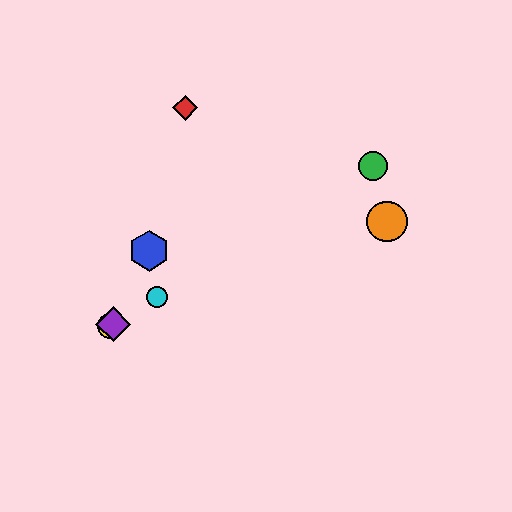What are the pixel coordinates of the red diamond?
The red diamond is at (185, 108).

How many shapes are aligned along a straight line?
4 shapes (the green circle, the yellow circle, the purple diamond, the cyan circle) are aligned along a straight line.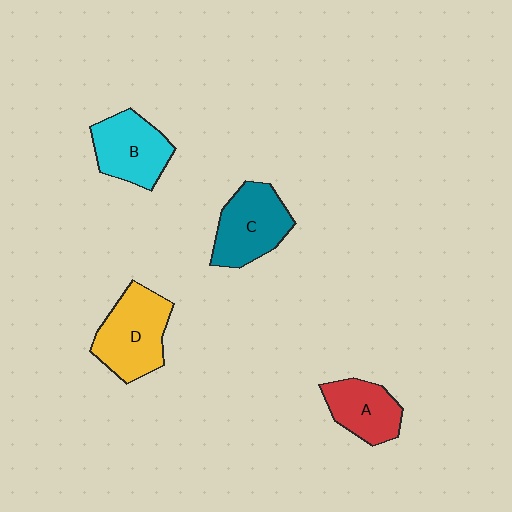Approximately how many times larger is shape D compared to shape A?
Approximately 1.4 times.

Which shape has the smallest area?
Shape A (red).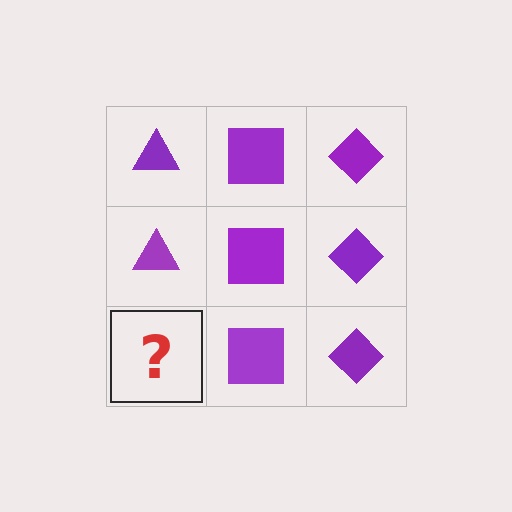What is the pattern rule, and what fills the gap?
The rule is that each column has a consistent shape. The gap should be filled with a purple triangle.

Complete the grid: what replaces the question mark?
The question mark should be replaced with a purple triangle.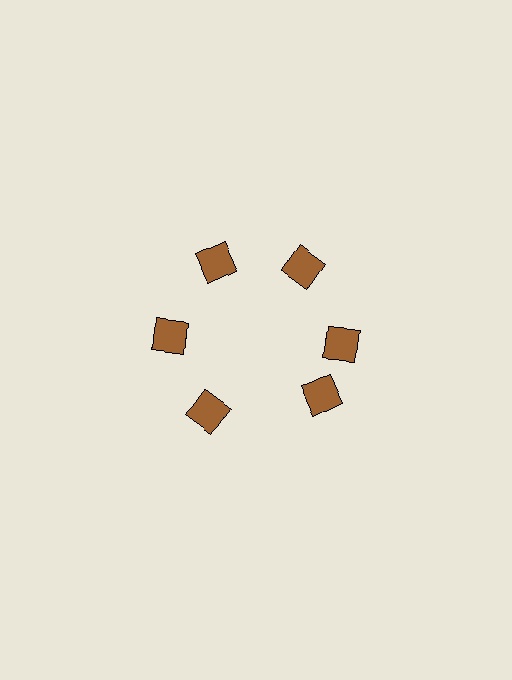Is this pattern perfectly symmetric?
No. The 6 brown diamonds are arranged in a ring, but one element near the 5 o'clock position is rotated out of alignment along the ring, breaking the 6-fold rotational symmetry.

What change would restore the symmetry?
The symmetry would be restored by rotating it back into even spacing with its neighbors so that all 6 diamonds sit at equal angles and equal distance from the center.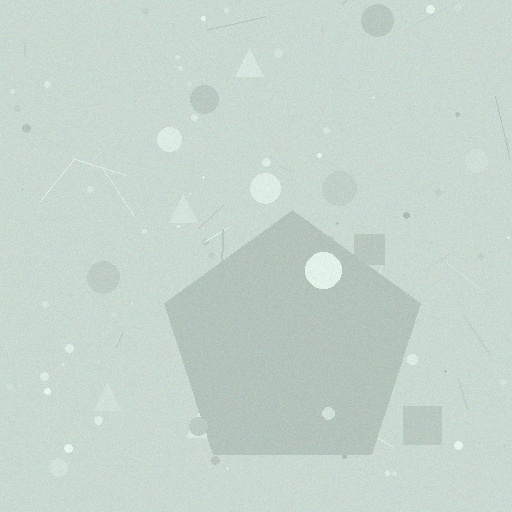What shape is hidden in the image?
A pentagon is hidden in the image.